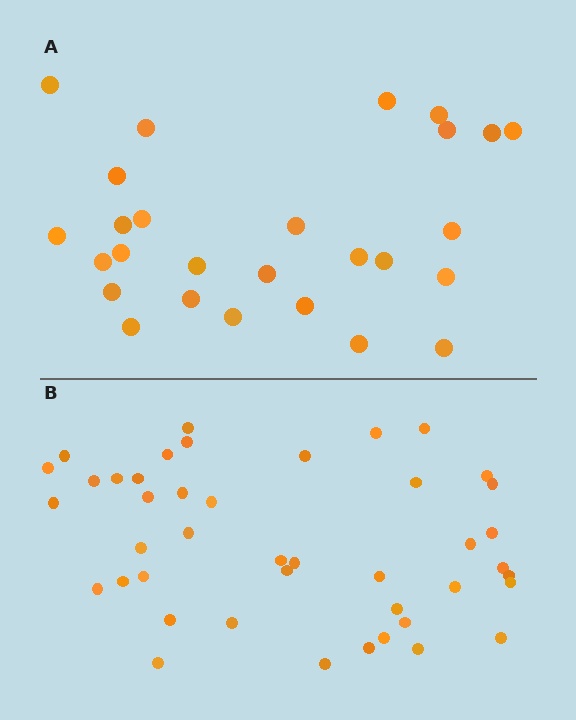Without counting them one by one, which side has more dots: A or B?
Region B (the bottom region) has more dots.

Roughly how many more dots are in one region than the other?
Region B has approximately 15 more dots than region A.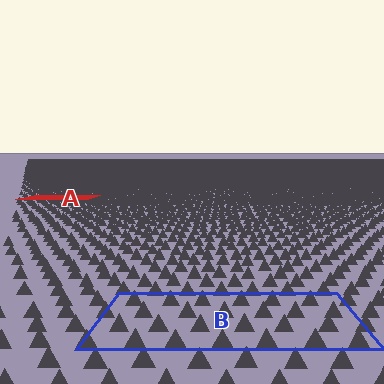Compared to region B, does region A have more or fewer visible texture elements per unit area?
Region A has more texture elements per unit area — they are packed more densely because it is farther away.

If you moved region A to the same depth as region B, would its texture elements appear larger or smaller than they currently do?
They would appear larger. At a closer depth, the same texture elements are projected at a bigger on-screen size.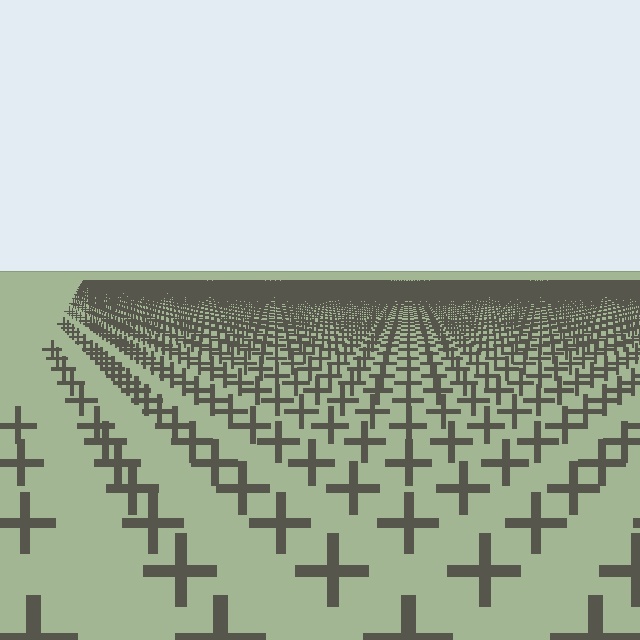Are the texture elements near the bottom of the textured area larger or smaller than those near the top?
Larger. Near the bottom, elements are closer to the viewer and appear at a bigger on-screen size.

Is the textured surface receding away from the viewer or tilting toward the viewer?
The surface is receding away from the viewer. Texture elements get smaller and denser toward the top.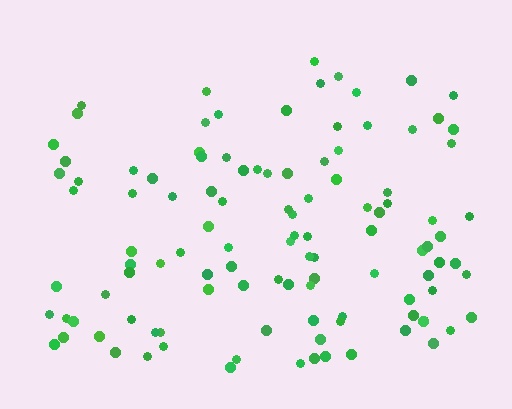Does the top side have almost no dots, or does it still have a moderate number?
Still a moderate number, just noticeably fewer than the bottom.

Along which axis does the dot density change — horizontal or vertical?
Vertical.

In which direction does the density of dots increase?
From top to bottom, with the bottom side densest.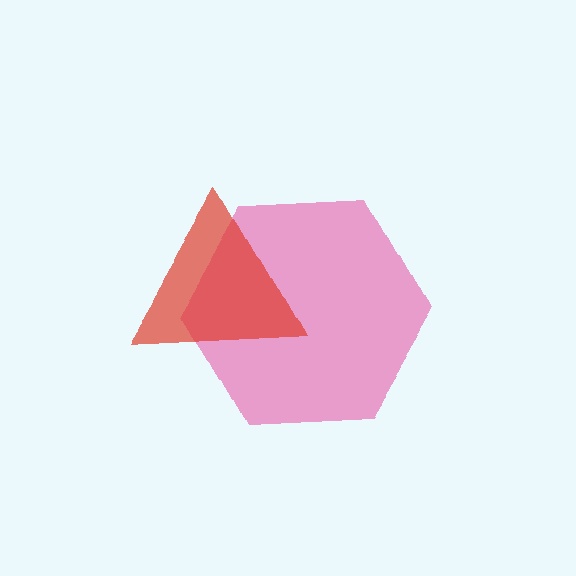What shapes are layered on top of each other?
The layered shapes are: a pink hexagon, a red triangle.